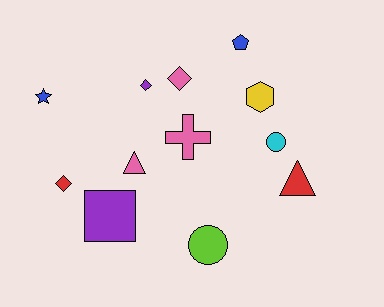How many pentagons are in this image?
There is 1 pentagon.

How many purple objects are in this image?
There are 2 purple objects.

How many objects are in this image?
There are 12 objects.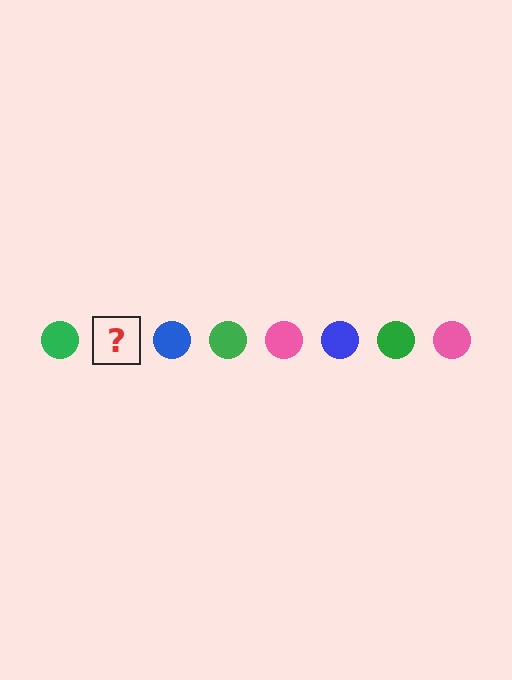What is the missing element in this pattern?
The missing element is a pink circle.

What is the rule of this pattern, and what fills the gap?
The rule is that the pattern cycles through green, pink, blue circles. The gap should be filled with a pink circle.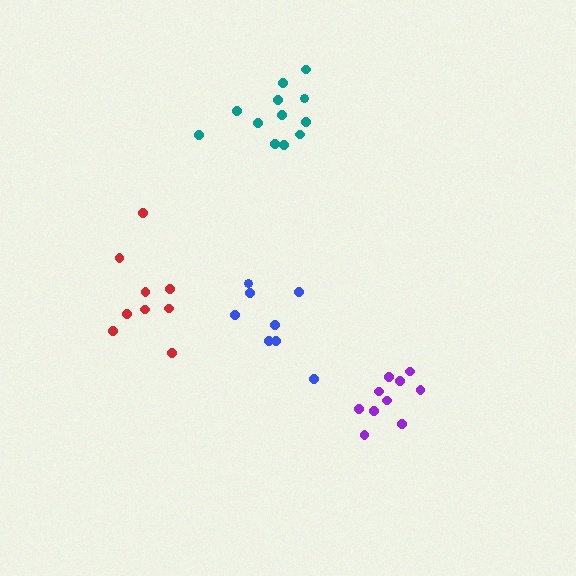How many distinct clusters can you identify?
There are 4 distinct clusters.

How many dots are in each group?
Group 1: 8 dots, Group 2: 12 dots, Group 3: 9 dots, Group 4: 10 dots (39 total).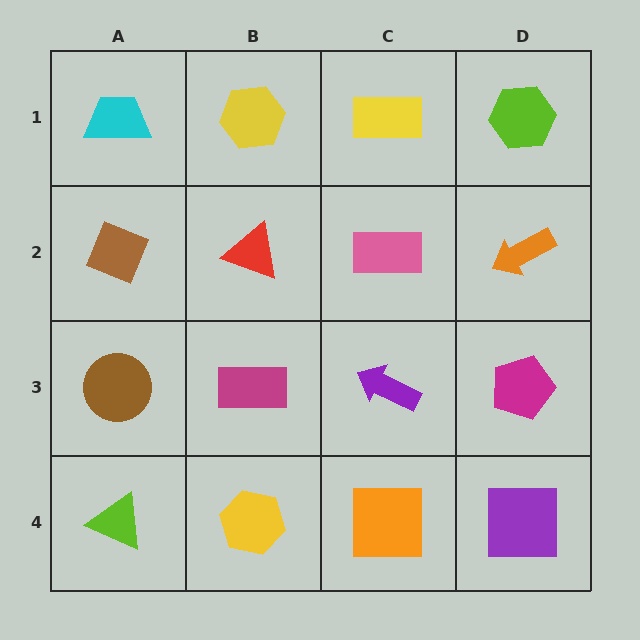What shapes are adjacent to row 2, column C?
A yellow rectangle (row 1, column C), a purple arrow (row 3, column C), a red triangle (row 2, column B), an orange arrow (row 2, column D).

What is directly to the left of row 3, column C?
A magenta rectangle.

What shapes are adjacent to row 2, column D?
A lime hexagon (row 1, column D), a magenta pentagon (row 3, column D), a pink rectangle (row 2, column C).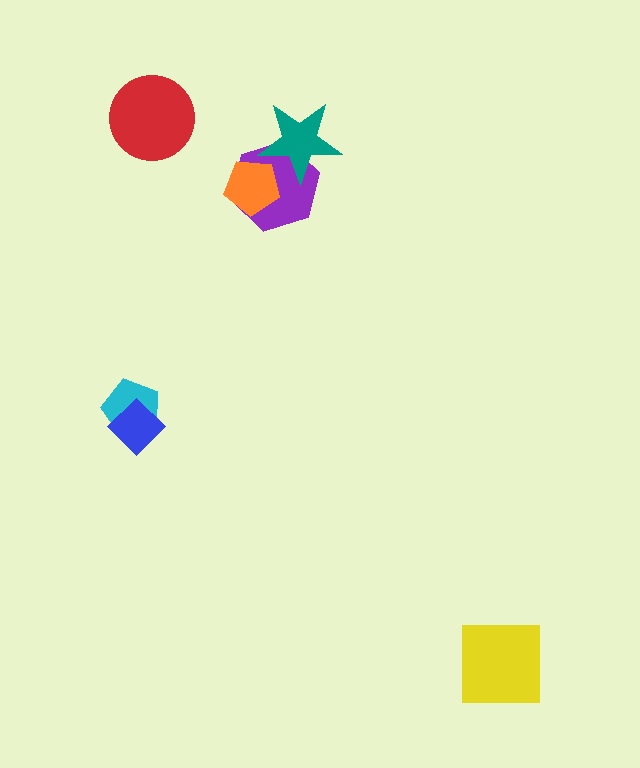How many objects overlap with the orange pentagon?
2 objects overlap with the orange pentagon.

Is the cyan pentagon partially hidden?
Yes, it is partially covered by another shape.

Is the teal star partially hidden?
Yes, it is partially covered by another shape.